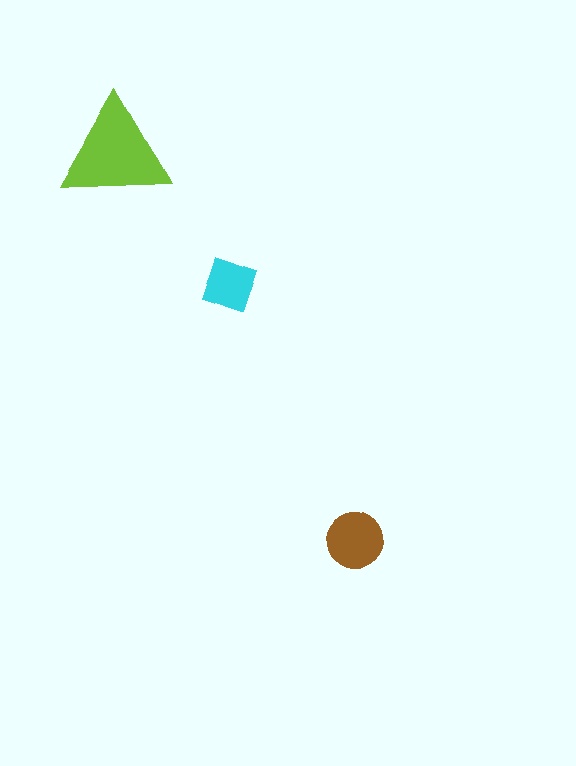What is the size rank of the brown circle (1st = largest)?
2nd.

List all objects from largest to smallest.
The lime triangle, the brown circle, the cyan square.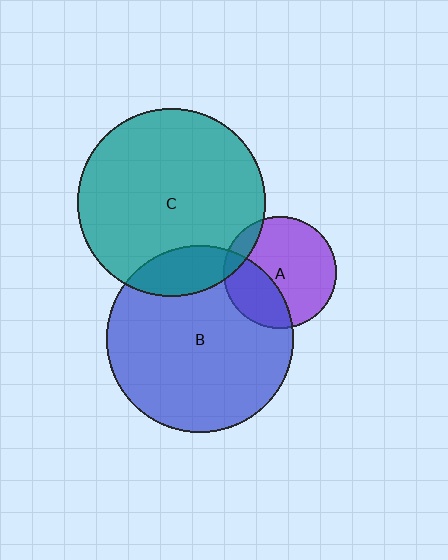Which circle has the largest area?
Circle C (teal).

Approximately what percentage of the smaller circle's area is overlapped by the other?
Approximately 10%.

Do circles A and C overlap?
Yes.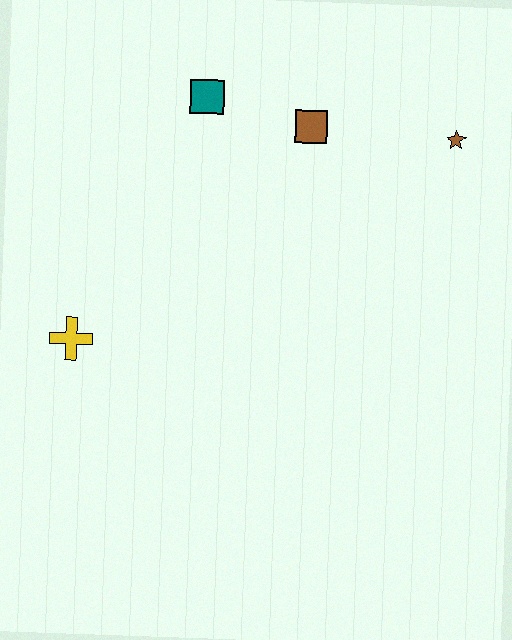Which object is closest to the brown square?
The teal square is closest to the brown square.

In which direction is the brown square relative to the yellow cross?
The brown square is to the right of the yellow cross.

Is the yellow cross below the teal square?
Yes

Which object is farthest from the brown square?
The yellow cross is farthest from the brown square.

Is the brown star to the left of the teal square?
No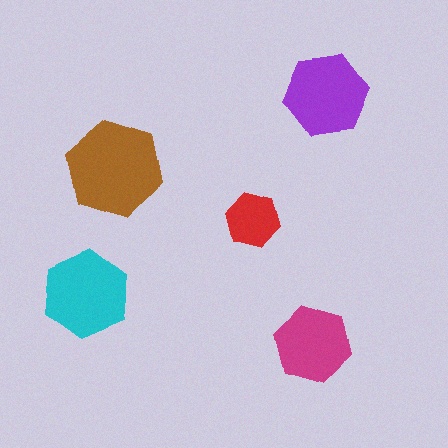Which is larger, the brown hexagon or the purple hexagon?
The brown one.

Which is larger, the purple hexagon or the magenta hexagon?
The purple one.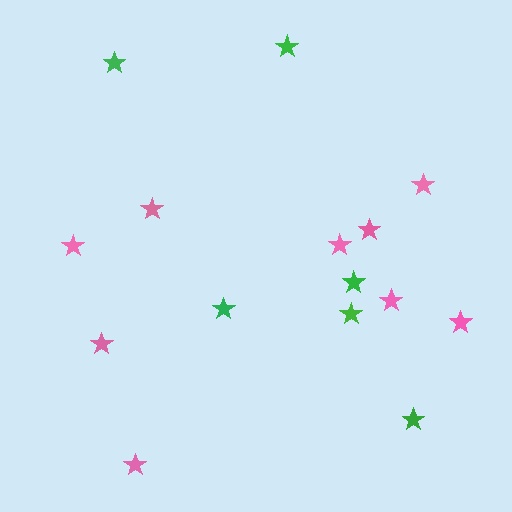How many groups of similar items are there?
There are 2 groups: one group of pink stars (9) and one group of green stars (6).